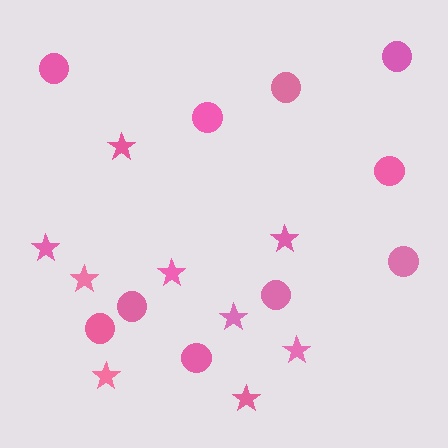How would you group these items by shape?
There are 2 groups: one group of circles (10) and one group of stars (9).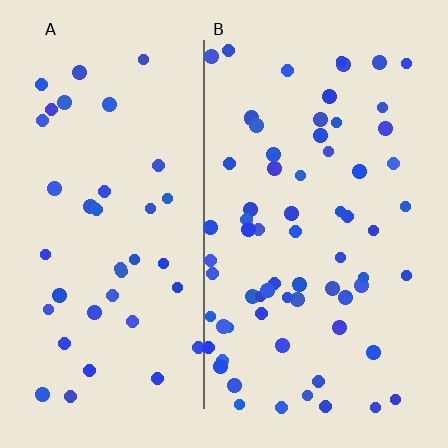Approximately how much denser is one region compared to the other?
Approximately 1.7× — region B over region A.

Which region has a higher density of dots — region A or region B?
B (the right).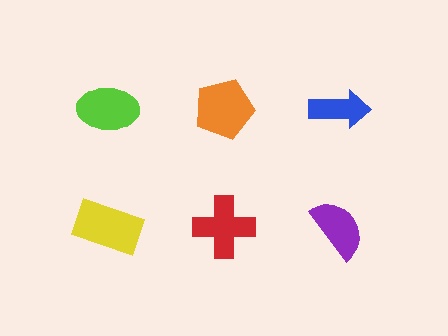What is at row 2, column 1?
A yellow rectangle.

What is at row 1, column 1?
A lime ellipse.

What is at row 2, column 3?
A purple semicircle.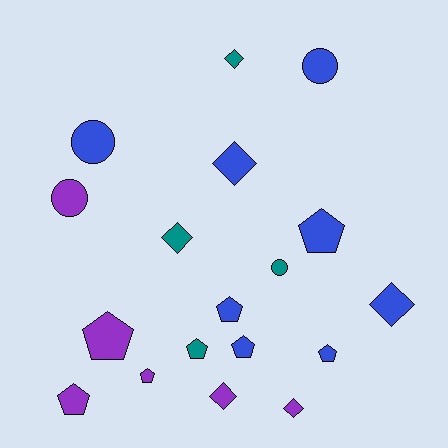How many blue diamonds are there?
There are 2 blue diamonds.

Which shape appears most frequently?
Pentagon, with 8 objects.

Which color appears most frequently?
Blue, with 8 objects.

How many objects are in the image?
There are 18 objects.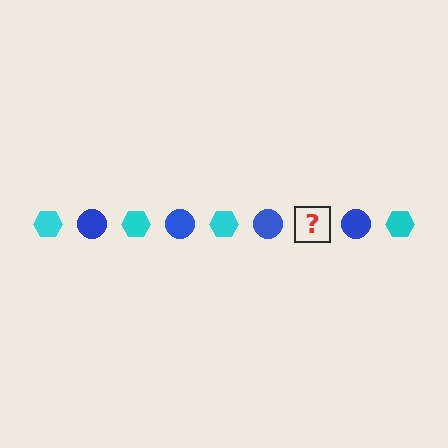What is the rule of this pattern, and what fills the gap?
The rule is that the pattern alternates between cyan hexagon and blue circle. The gap should be filled with a cyan hexagon.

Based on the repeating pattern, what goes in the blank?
The blank should be a cyan hexagon.